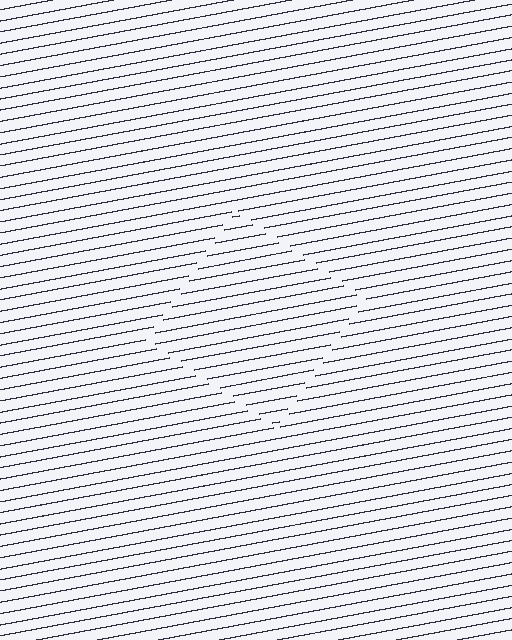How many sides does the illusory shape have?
4 sides — the line-ends trace a square.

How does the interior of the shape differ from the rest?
The interior of the shape contains the same grating, shifted by half a period — the contour is defined by the phase discontinuity where line-ends from the inner and outer gratings abut.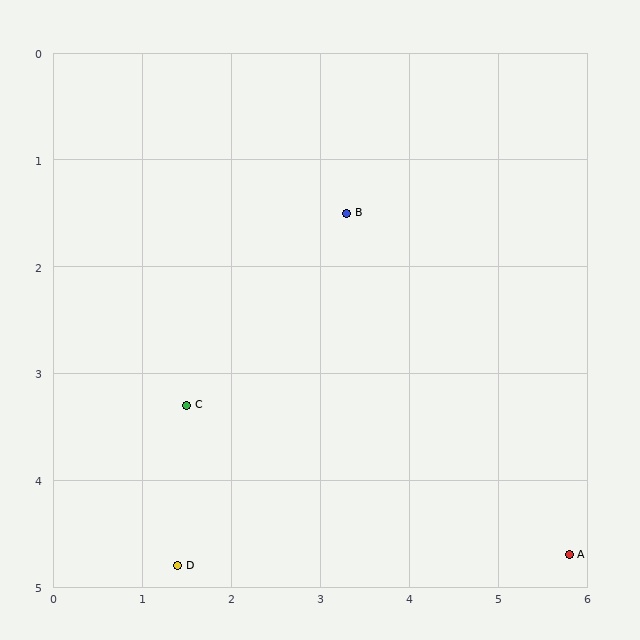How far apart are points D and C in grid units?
Points D and C are about 1.5 grid units apart.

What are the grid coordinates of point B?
Point B is at approximately (3.3, 1.5).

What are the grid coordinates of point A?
Point A is at approximately (5.8, 4.7).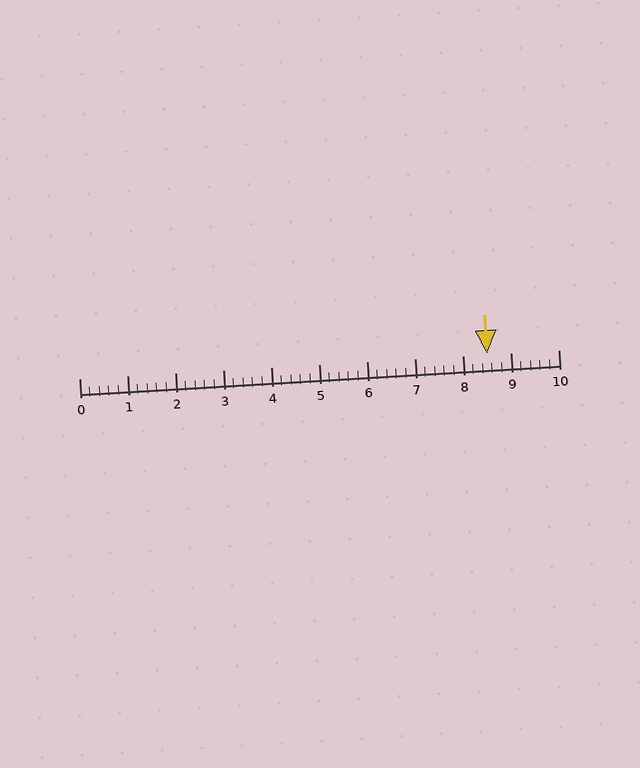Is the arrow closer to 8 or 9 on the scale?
The arrow is closer to 9.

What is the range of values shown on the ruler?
The ruler shows values from 0 to 10.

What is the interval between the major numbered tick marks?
The major tick marks are spaced 1 units apart.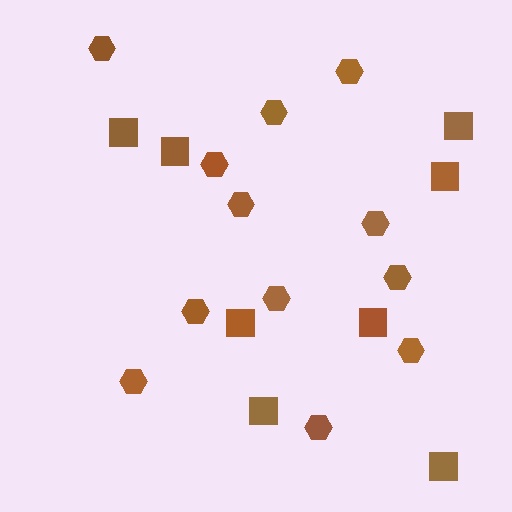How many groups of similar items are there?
There are 2 groups: one group of squares (8) and one group of hexagons (12).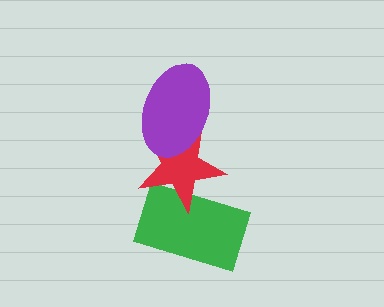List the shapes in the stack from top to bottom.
From top to bottom: the purple ellipse, the red star, the green rectangle.